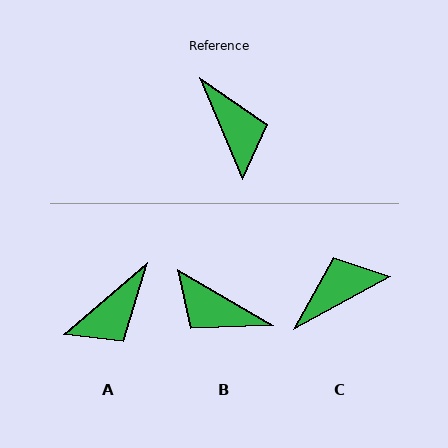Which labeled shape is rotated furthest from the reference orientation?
B, about 143 degrees away.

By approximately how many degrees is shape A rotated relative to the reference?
Approximately 72 degrees clockwise.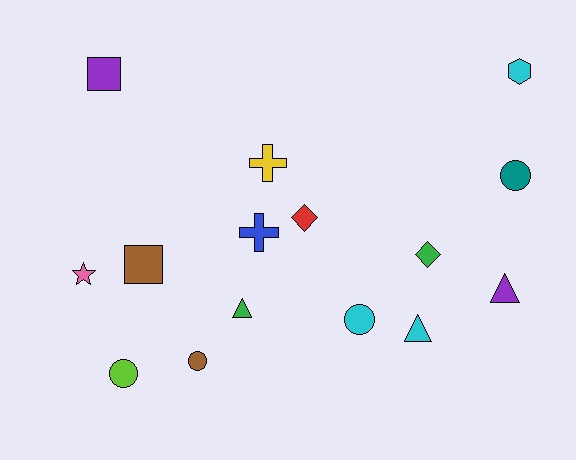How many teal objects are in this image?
There is 1 teal object.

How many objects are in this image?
There are 15 objects.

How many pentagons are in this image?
There are no pentagons.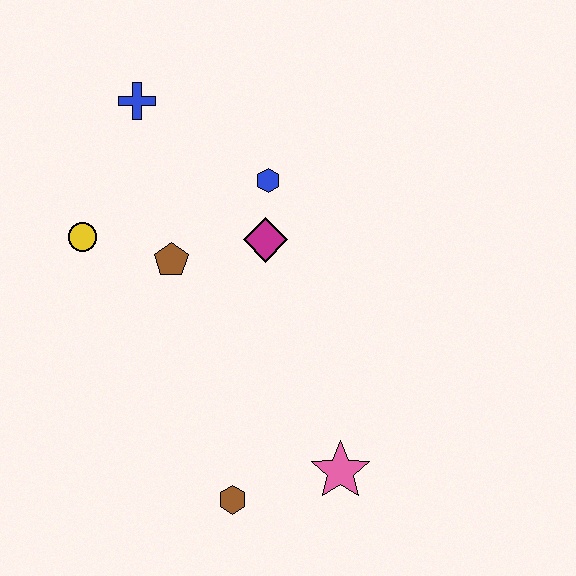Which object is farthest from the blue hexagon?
The brown hexagon is farthest from the blue hexagon.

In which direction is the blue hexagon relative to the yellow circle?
The blue hexagon is to the right of the yellow circle.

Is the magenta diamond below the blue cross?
Yes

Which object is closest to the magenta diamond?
The blue hexagon is closest to the magenta diamond.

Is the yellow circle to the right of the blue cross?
No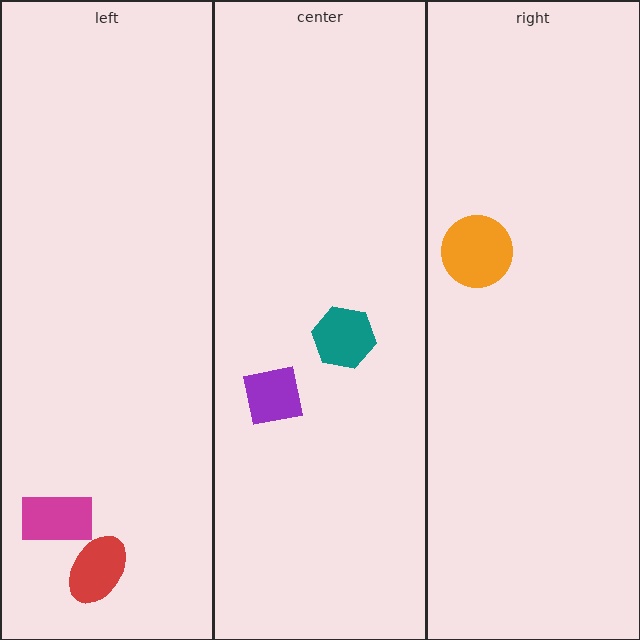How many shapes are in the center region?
2.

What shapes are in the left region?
The red ellipse, the magenta rectangle.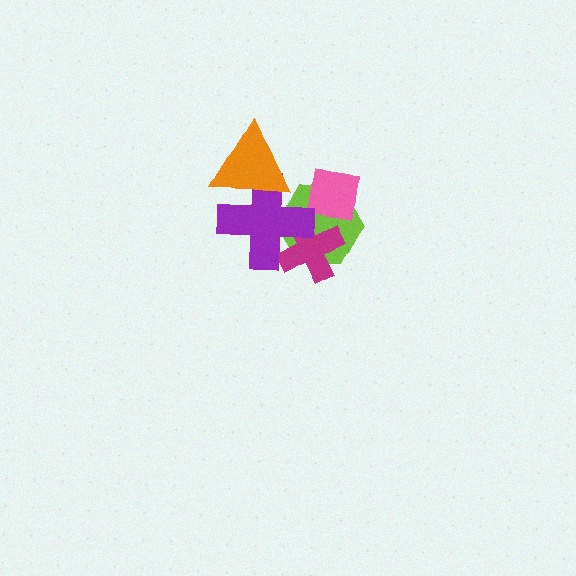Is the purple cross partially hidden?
Yes, it is partially covered by another shape.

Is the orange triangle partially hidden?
No, no other shape covers it.